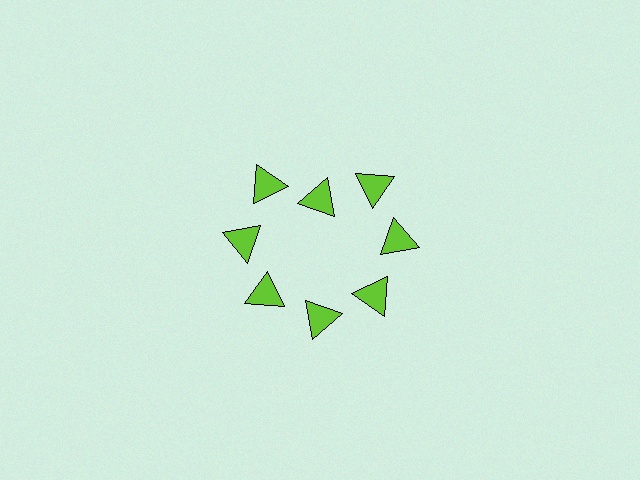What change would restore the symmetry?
The symmetry would be restored by moving it outward, back onto the ring so that all 8 triangles sit at equal angles and equal distance from the center.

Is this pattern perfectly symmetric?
No. The 8 lime triangles are arranged in a ring, but one element near the 12 o'clock position is pulled inward toward the center, breaking the 8-fold rotational symmetry.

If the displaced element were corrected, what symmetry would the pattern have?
It would have 8-fold rotational symmetry — the pattern would map onto itself every 45 degrees.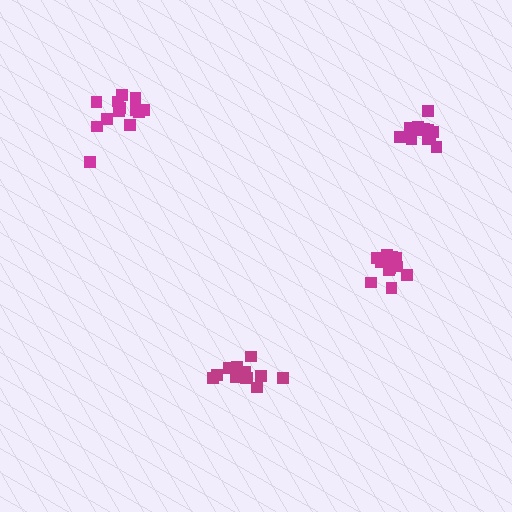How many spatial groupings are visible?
There are 4 spatial groupings.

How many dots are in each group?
Group 1: 14 dots, Group 2: 13 dots, Group 3: 13 dots, Group 4: 13 dots (53 total).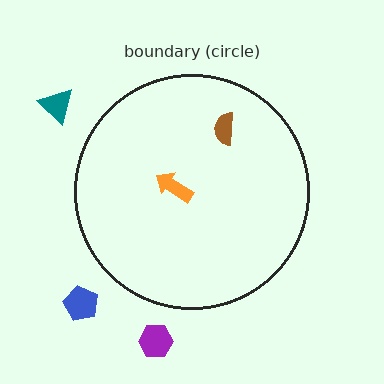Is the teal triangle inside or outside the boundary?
Outside.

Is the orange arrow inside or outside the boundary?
Inside.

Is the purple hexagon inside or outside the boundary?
Outside.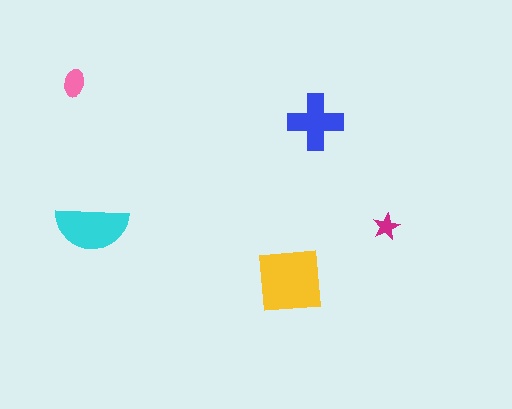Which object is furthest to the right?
The magenta star is rightmost.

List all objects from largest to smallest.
The yellow square, the cyan semicircle, the blue cross, the pink ellipse, the magenta star.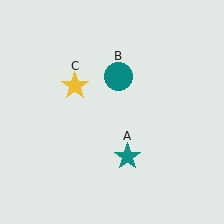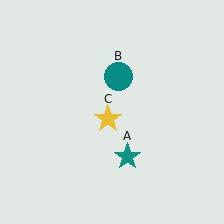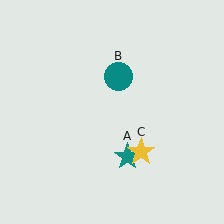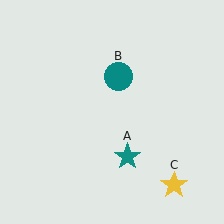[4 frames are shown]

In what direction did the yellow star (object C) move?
The yellow star (object C) moved down and to the right.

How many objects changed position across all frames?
1 object changed position: yellow star (object C).